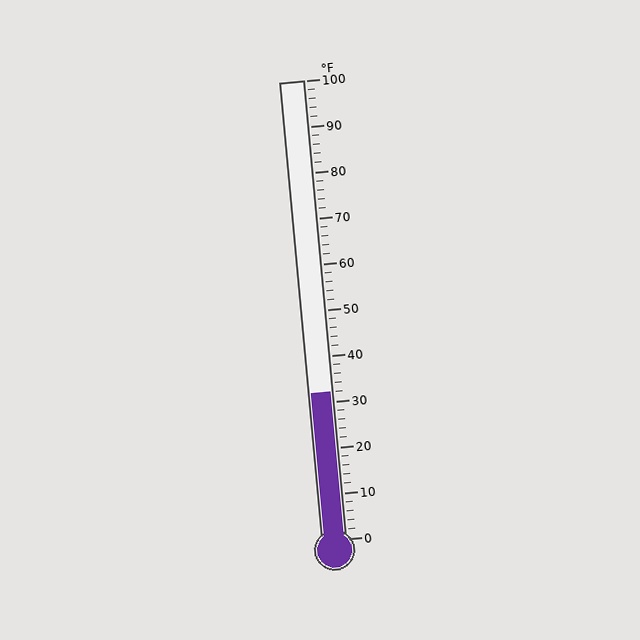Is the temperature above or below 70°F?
The temperature is below 70°F.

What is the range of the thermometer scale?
The thermometer scale ranges from 0°F to 100°F.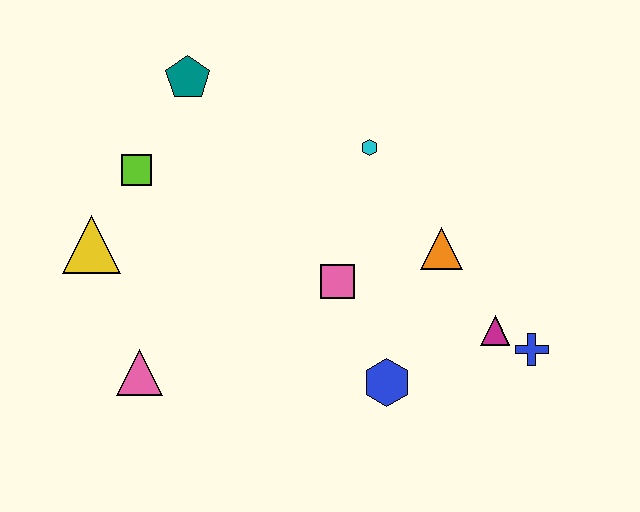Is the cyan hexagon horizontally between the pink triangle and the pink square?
No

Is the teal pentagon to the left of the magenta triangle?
Yes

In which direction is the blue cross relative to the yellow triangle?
The blue cross is to the right of the yellow triangle.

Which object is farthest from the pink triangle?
The blue cross is farthest from the pink triangle.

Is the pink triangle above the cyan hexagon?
No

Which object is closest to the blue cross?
The magenta triangle is closest to the blue cross.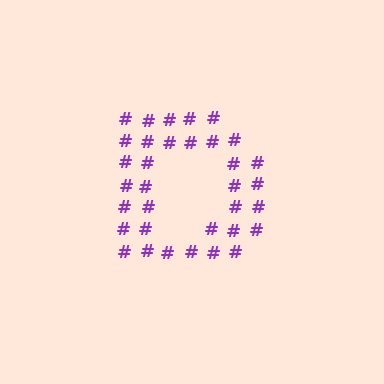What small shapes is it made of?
It is made of small hash symbols.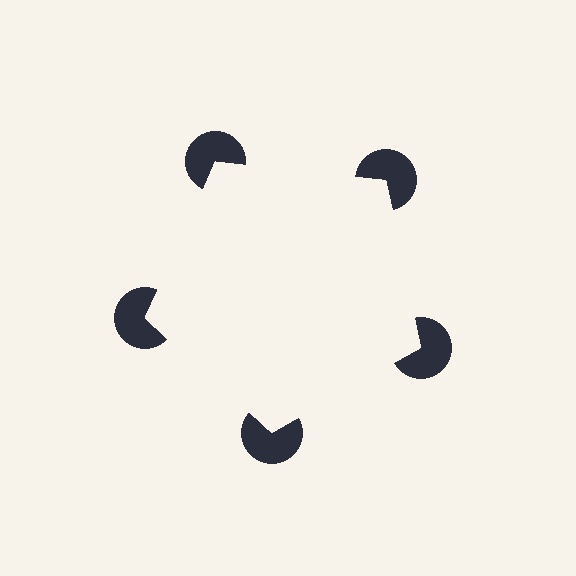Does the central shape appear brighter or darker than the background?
It typically appears slightly brighter than the background, even though no actual brightness change is drawn.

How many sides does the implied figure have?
5 sides.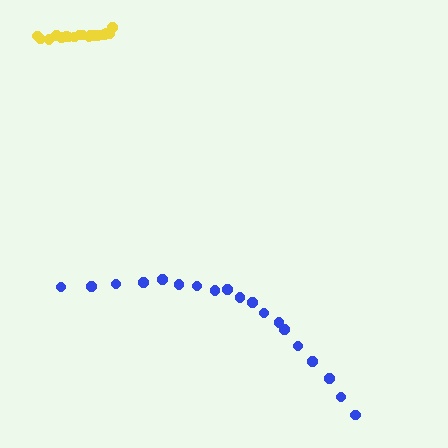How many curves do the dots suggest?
There are 2 distinct paths.